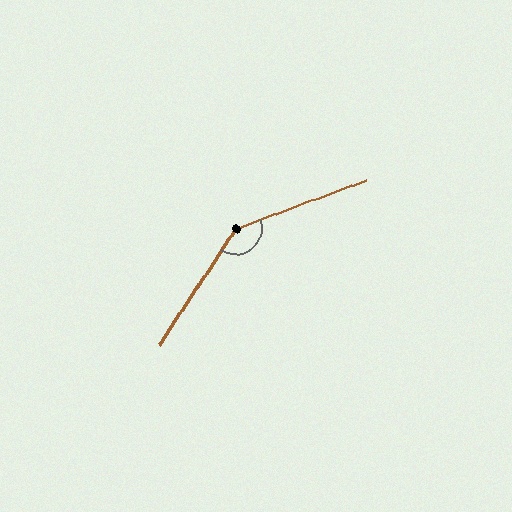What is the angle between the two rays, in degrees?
Approximately 144 degrees.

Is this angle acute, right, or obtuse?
It is obtuse.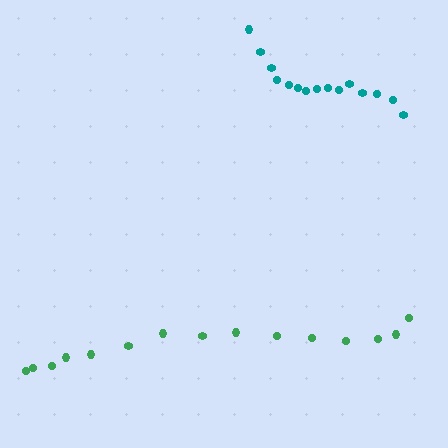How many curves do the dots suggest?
There are 2 distinct paths.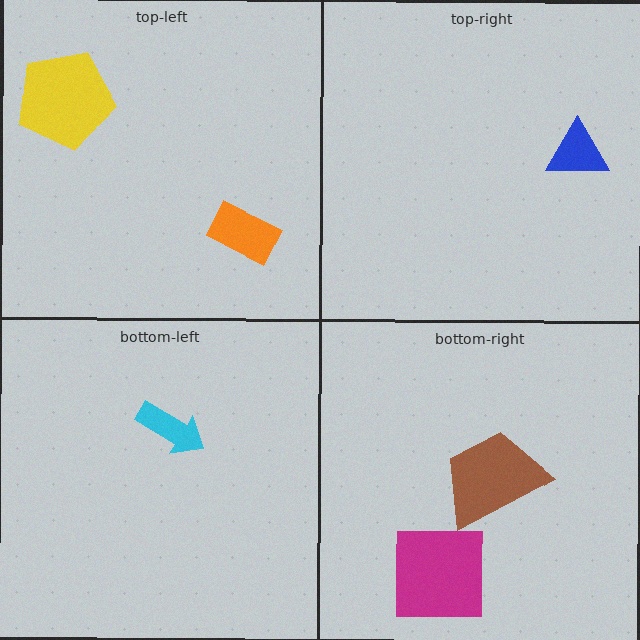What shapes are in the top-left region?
The yellow pentagon, the orange rectangle.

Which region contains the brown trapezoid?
The bottom-right region.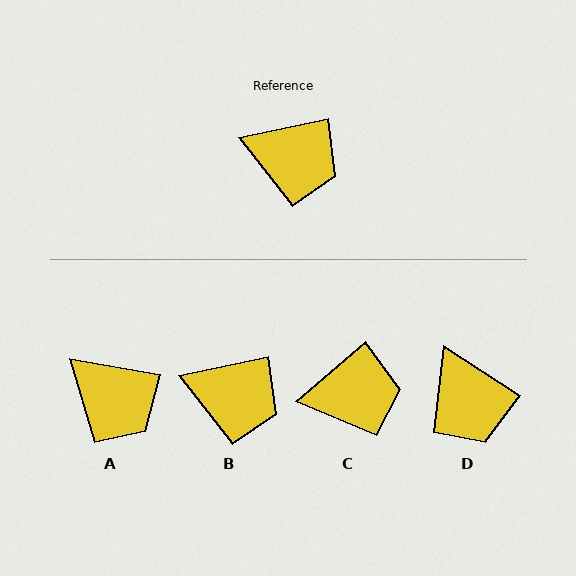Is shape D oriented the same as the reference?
No, it is off by about 45 degrees.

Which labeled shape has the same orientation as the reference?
B.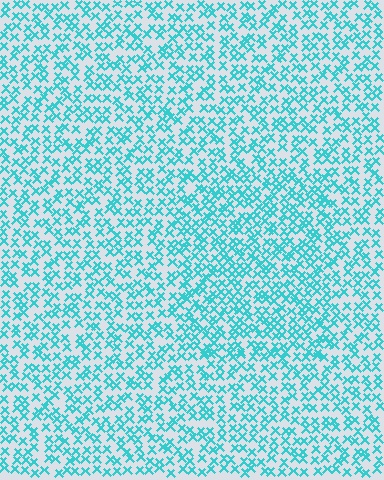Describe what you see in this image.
The image contains small cyan elements arranged at two different densities. A rectangle-shaped region is visible where the elements are more densely packed than the surrounding area.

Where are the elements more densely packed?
The elements are more densely packed inside the rectangle boundary.